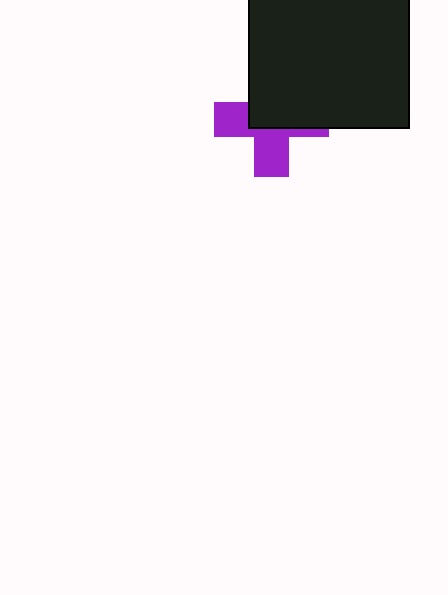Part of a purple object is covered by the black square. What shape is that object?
It is a cross.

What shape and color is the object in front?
The object in front is a black square.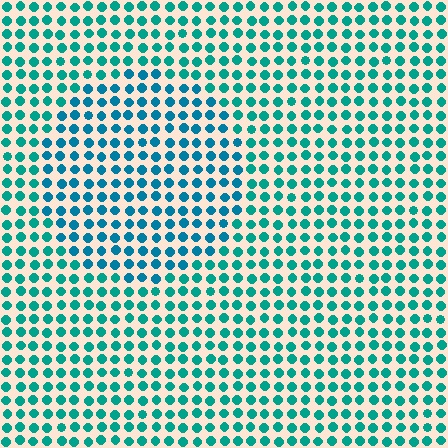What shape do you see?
I see a circle.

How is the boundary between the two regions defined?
The boundary is defined purely by a slight shift in hue (about 22 degrees). Spacing, size, and orientation are identical on both sides.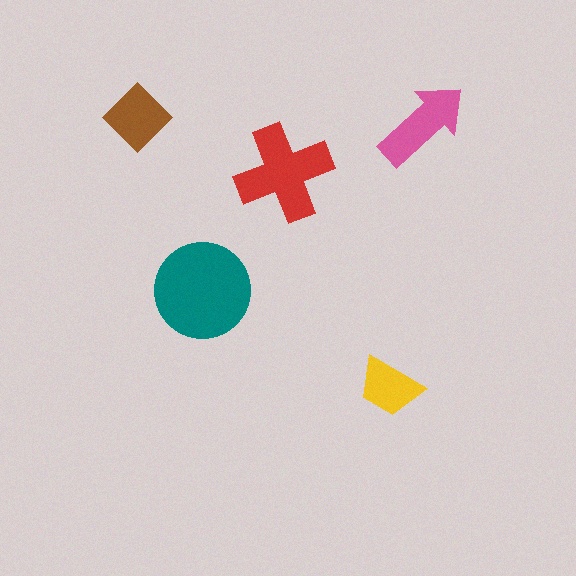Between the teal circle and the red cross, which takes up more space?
The teal circle.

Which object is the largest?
The teal circle.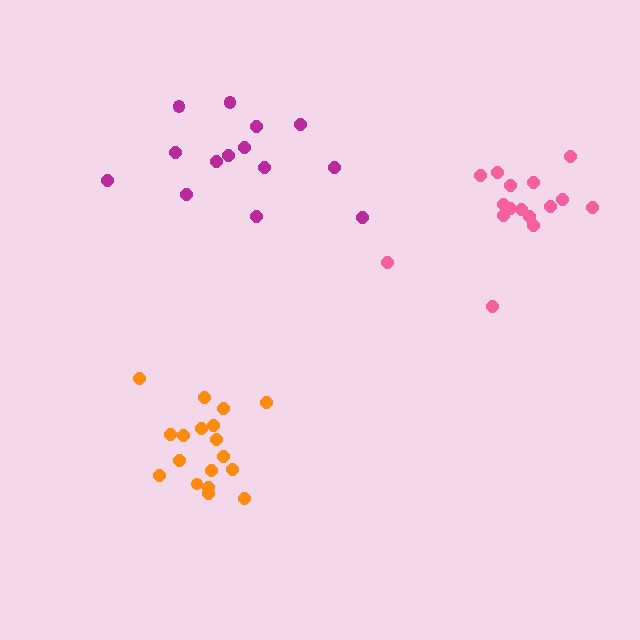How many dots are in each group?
Group 1: 14 dots, Group 2: 18 dots, Group 3: 16 dots (48 total).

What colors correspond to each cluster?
The clusters are colored: magenta, orange, pink.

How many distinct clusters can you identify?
There are 3 distinct clusters.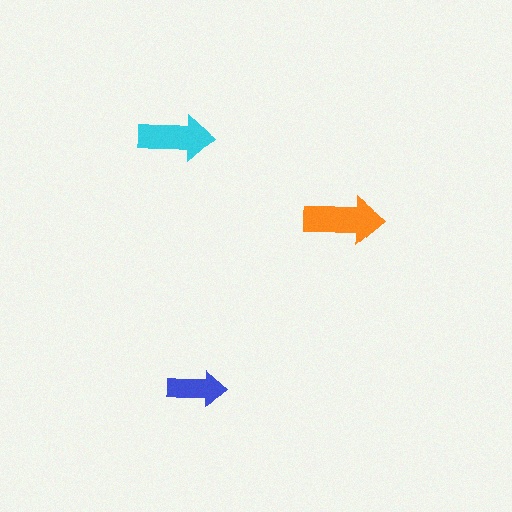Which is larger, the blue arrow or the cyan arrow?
The cyan one.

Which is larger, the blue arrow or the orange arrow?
The orange one.